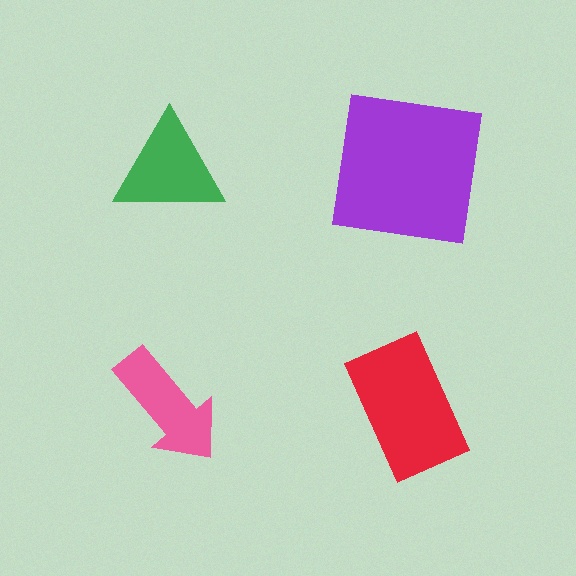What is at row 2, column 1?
A pink arrow.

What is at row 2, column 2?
A red rectangle.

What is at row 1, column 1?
A green triangle.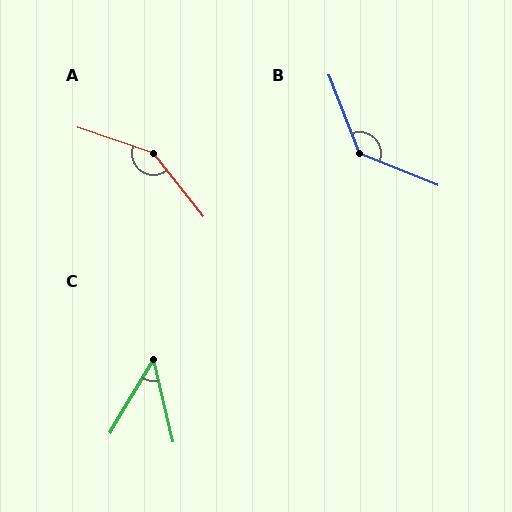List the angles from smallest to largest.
C (44°), B (133°), A (147°).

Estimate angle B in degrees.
Approximately 133 degrees.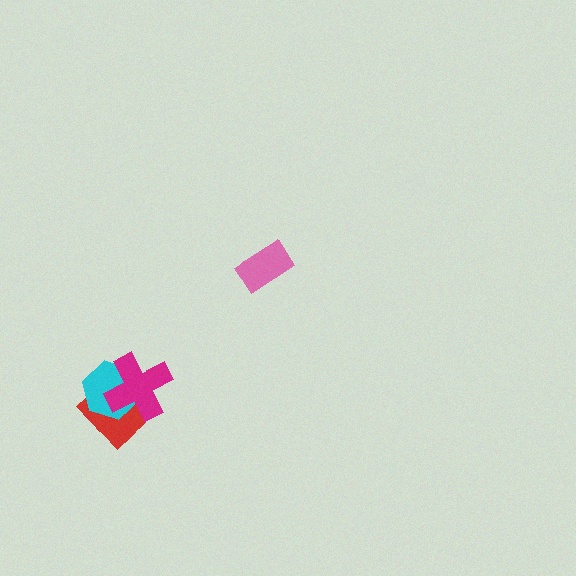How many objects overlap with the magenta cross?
2 objects overlap with the magenta cross.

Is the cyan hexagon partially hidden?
Yes, it is partially covered by another shape.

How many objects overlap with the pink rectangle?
0 objects overlap with the pink rectangle.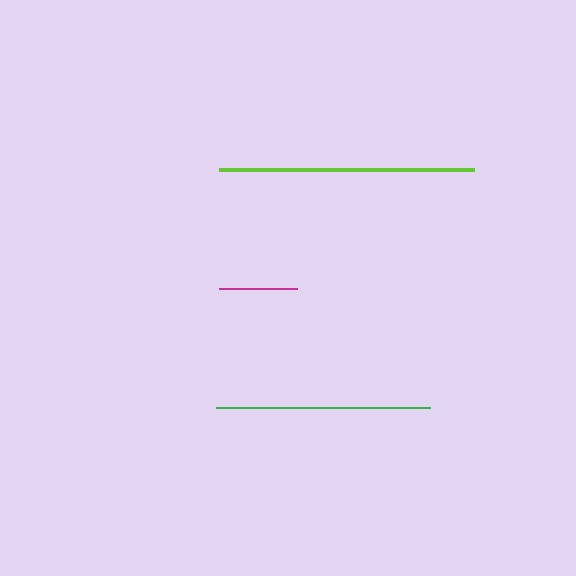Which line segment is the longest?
The lime line is the longest at approximately 255 pixels.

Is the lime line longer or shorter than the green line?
The lime line is longer than the green line.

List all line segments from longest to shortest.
From longest to shortest: lime, green, magenta.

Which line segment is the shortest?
The magenta line is the shortest at approximately 79 pixels.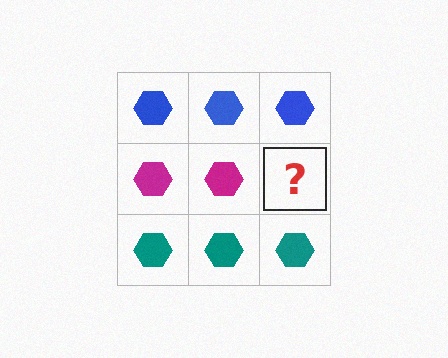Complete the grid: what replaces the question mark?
The question mark should be replaced with a magenta hexagon.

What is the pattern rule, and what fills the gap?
The rule is that each row has a consistent color. The gap should be filled with a magenta hexagon.